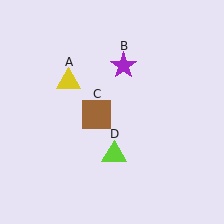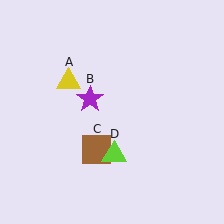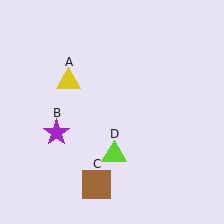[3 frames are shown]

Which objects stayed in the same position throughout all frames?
Yellow triangle (object A) and lime triangle (object D) remained stationary.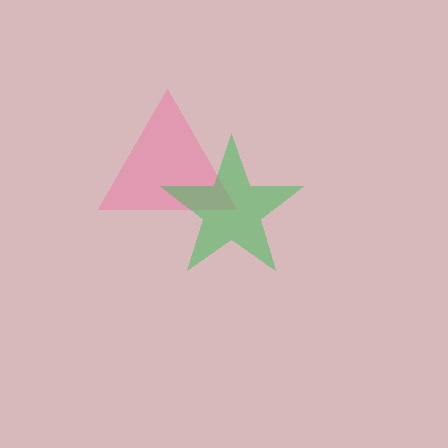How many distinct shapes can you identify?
There are 2 distinct shapes: a pink triangle, a green star.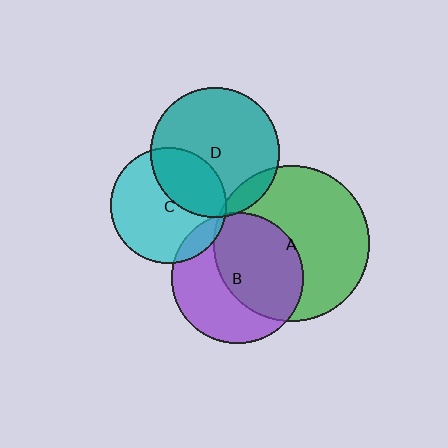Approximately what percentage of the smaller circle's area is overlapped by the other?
Approximately 55%.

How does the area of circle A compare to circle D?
Approximately 1.4 times.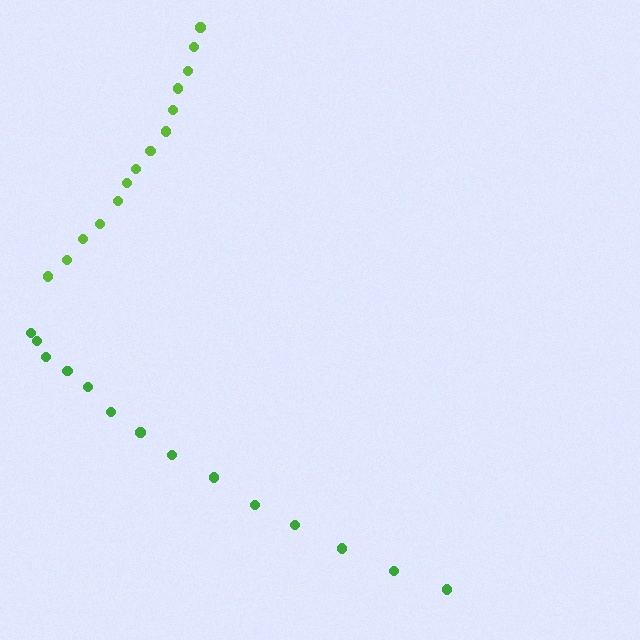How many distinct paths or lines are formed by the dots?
There are 2 distinct paths.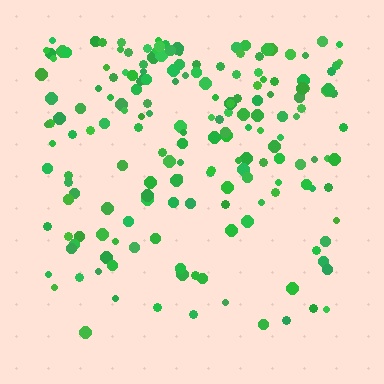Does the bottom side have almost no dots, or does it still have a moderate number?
Still a moderate number, just noticeably fewer than the top.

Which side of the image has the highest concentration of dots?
The top.